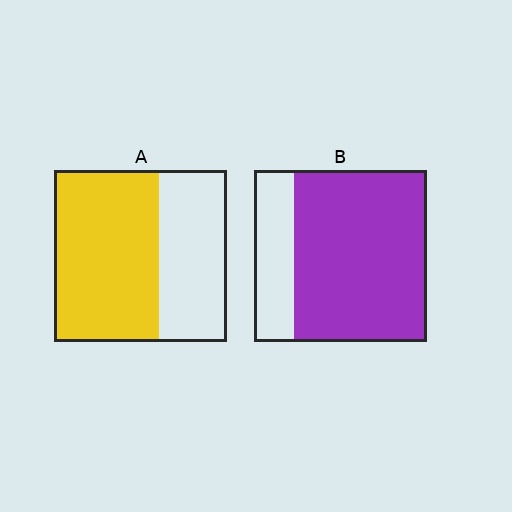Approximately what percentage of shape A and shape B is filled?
A is approximately 60% and B is approximately 75%.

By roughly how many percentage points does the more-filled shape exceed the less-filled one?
By roughly 15 percentage points (B over A).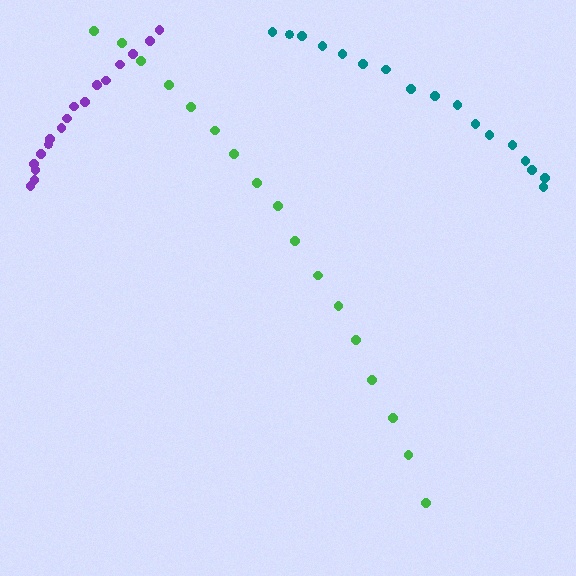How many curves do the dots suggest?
There are 3 distinct paths.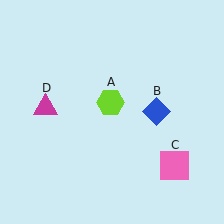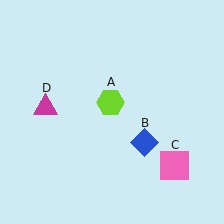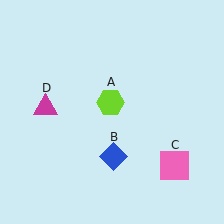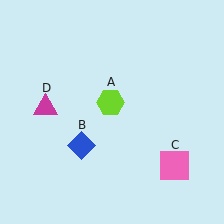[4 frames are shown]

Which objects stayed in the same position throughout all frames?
Lime hexagon (object A) and pink square (object C) and magenta triangle (object D) remained stationary.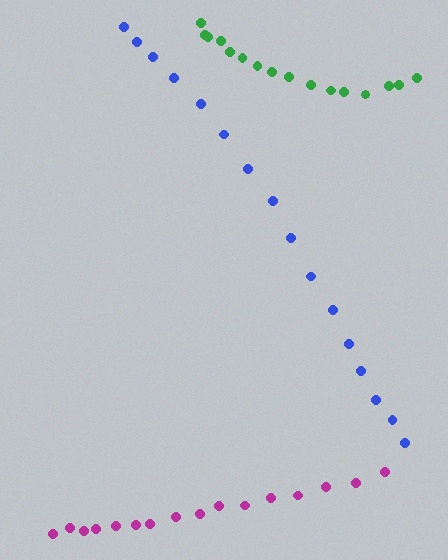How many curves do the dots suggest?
There are 3 distinct paths.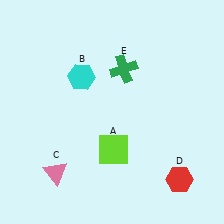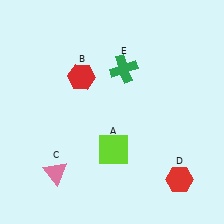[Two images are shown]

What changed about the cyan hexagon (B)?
In Image 1, B is cyan. In Image 2, it changed to red.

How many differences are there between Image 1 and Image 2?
There is 1 difference between the two images.